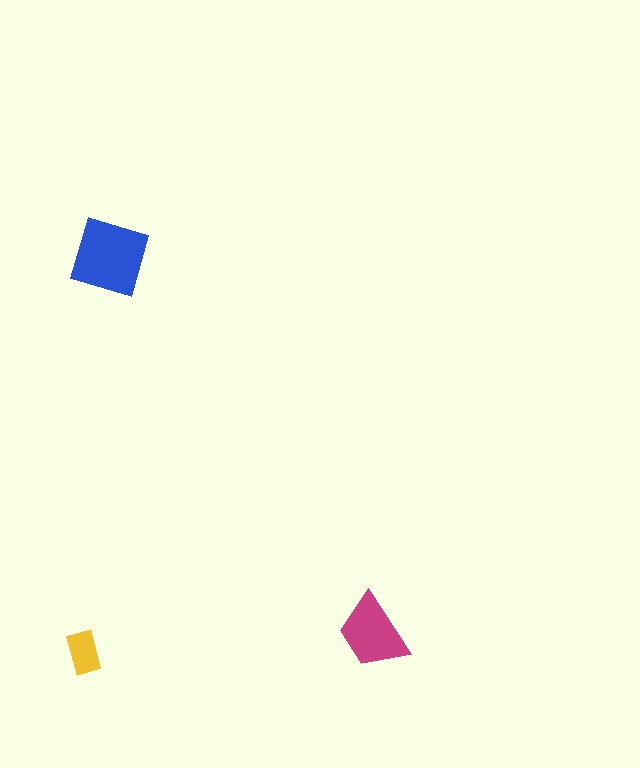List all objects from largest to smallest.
The blue diamond, the magenta trapezoid, the yellow rectangle.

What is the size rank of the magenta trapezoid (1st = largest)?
2nd.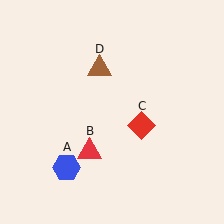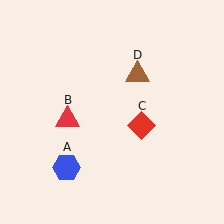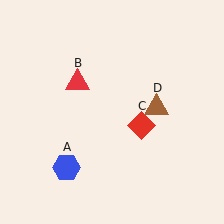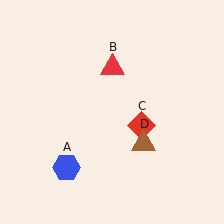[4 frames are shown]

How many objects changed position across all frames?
2 objects changed position: red triangle (object B), brown triangle (object D).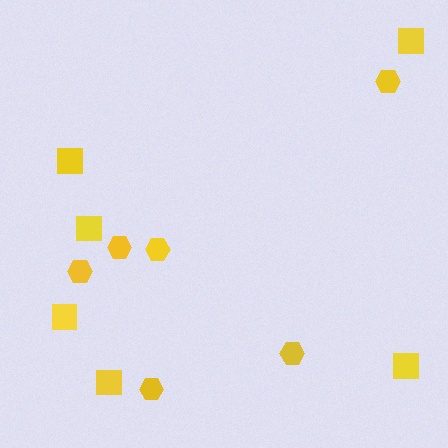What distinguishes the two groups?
There are 2 groups: one group of hexagons (6) and one group of squares (6).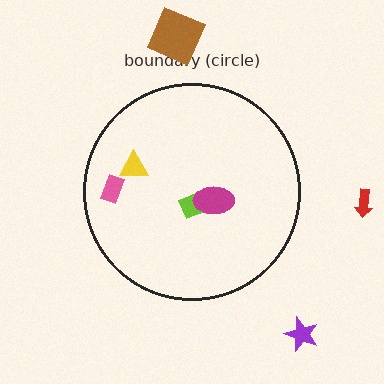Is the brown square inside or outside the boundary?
Outside.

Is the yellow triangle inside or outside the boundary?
Inside.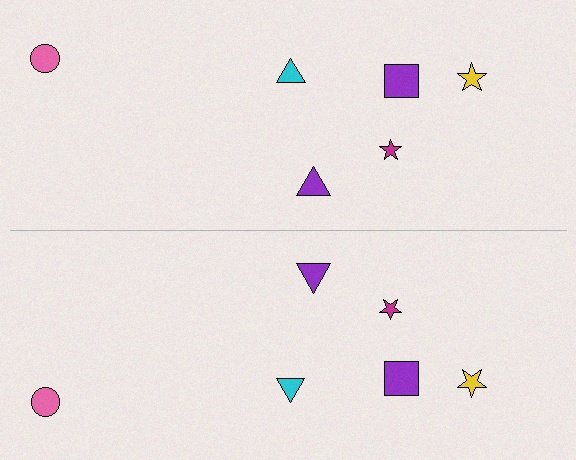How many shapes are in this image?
There are 12 shapes in this image.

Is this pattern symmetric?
Yes, this pattern has bilateral (reflection) symmetry.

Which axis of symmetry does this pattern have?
The pattern has a horizontal axis of symmetry running through the center of the image.